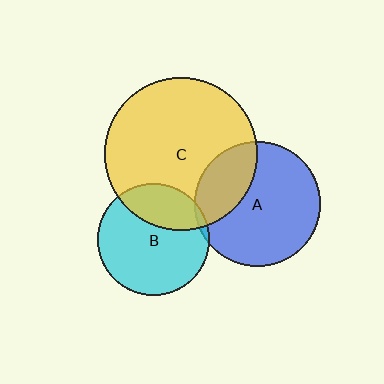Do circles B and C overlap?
Yes.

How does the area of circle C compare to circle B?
Approximately 1.9 times.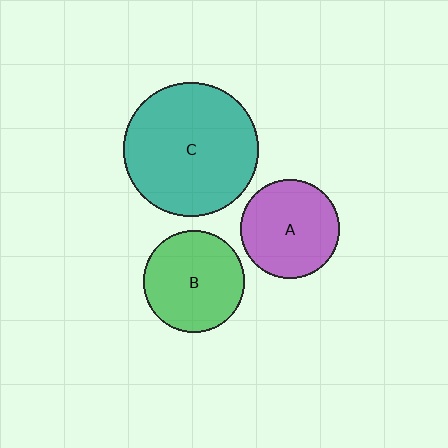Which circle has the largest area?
Circle C (teal).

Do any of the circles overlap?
No, none of the circles overlap.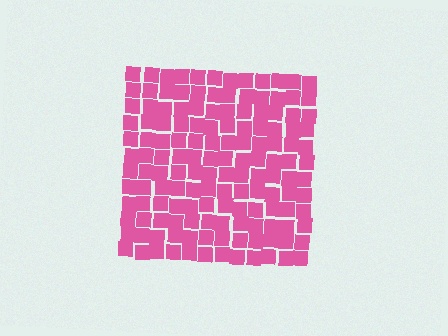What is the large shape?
The large shape is a square.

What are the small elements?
The small elements are squares.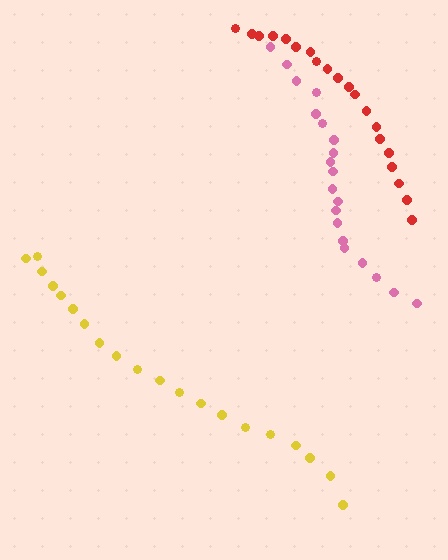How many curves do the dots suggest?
There are 3 distinct paths.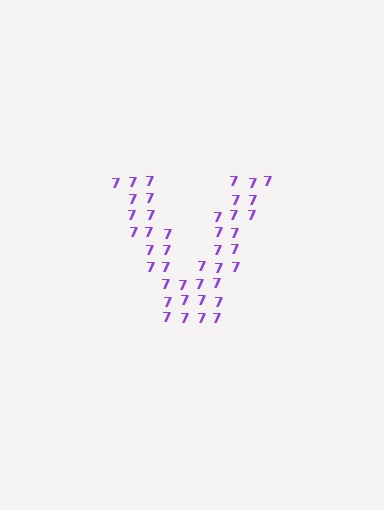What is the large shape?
The large shape is the letter V.